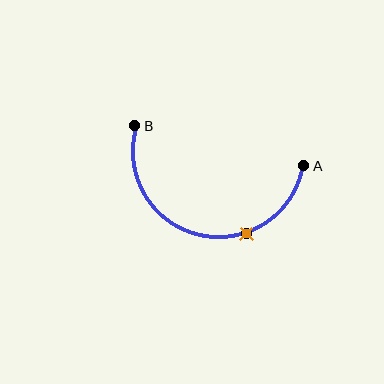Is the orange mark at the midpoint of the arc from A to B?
No. The orange mark lies on the arc but is closer to endpoint A. The arc midpoint would be at the point on the curve equidistant along the arc from both A and B.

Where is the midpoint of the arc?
The arc midpoint is the point on the curve farthest from the straight line joining A and B. It sits below that line.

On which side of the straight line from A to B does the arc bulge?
The arc bulges below the straight line connecting A and B.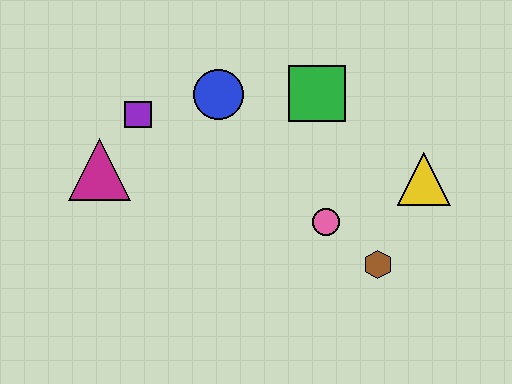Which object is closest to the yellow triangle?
The brown hexagon is closest to the yellow triangle.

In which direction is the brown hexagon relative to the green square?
The brown hexagon is below the green square.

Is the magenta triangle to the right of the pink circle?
No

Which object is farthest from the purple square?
The yellow triangle is farthest from the purple square.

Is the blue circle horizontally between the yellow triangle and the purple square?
Yes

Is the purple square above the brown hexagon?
Yes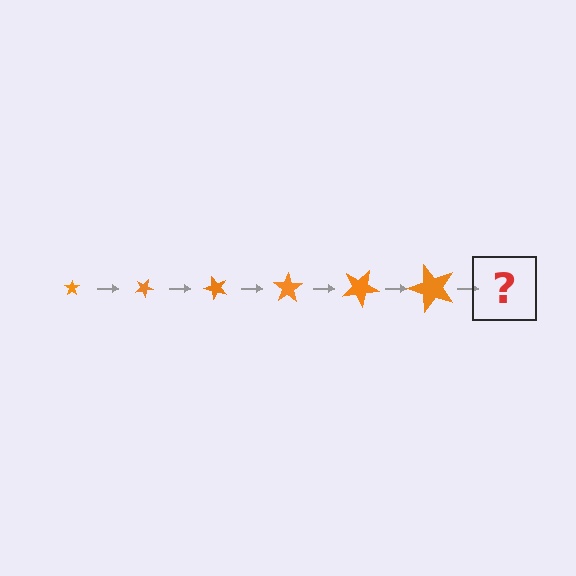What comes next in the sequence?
The next element should be a star, larger than the previous one and rotated 150 degrees from the start.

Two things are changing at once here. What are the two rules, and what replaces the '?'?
The two rules are that the star grows larger each step and it rotates 25 degrees each step. The '?' should be a star, larger than the previous one and rotated 150 degrees from the start.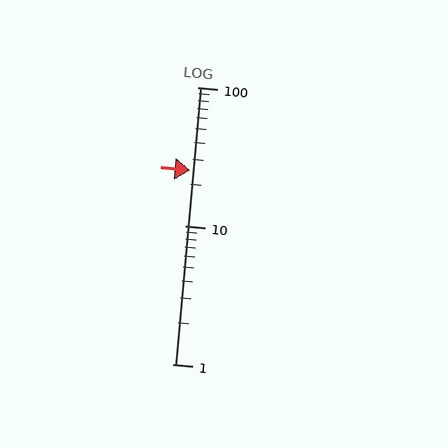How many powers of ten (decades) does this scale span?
The scale spans 2 decades, from 1 to 100.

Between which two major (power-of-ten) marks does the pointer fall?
The pointer is between 10 and 100.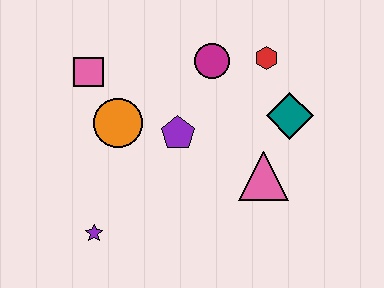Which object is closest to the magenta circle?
The red hexagon is closest to the magenta circle.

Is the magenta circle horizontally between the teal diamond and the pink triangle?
No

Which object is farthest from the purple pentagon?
The purple star is farthest from the purple pentagon.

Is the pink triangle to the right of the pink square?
Yes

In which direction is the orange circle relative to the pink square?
The orange circle is below the pink square.